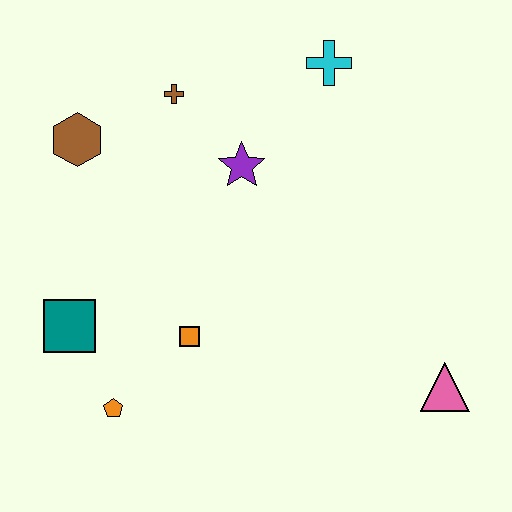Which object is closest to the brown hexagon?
The brown cross is closest to the brown hexagon.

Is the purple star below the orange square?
No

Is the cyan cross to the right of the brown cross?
Yes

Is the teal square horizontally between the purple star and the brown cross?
No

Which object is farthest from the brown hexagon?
The pink triangle is farthest from the brown hexagon.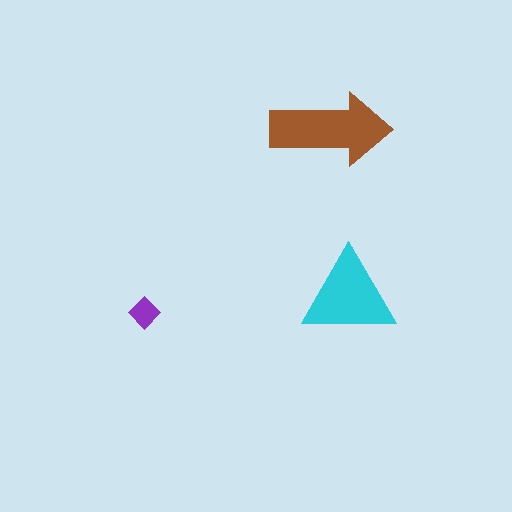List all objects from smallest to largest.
The purple diamond, the cyan triangle, the brown arrow.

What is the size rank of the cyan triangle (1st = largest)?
2nd.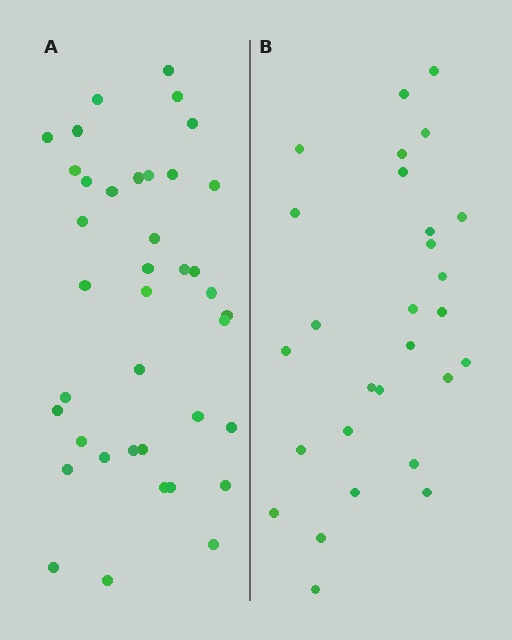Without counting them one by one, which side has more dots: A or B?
Region A (the left region) has more dots.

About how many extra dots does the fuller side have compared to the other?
Region A has roughly 12 or so more dots than region B.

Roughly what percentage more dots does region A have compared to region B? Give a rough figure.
About 40% more.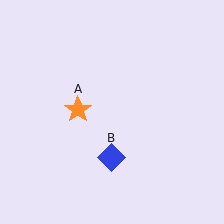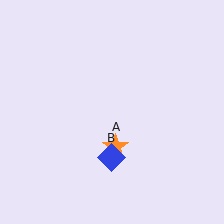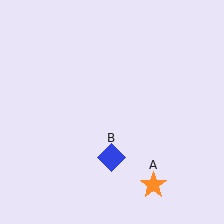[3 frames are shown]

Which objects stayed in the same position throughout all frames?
Blue diamond (object B) remained stationary.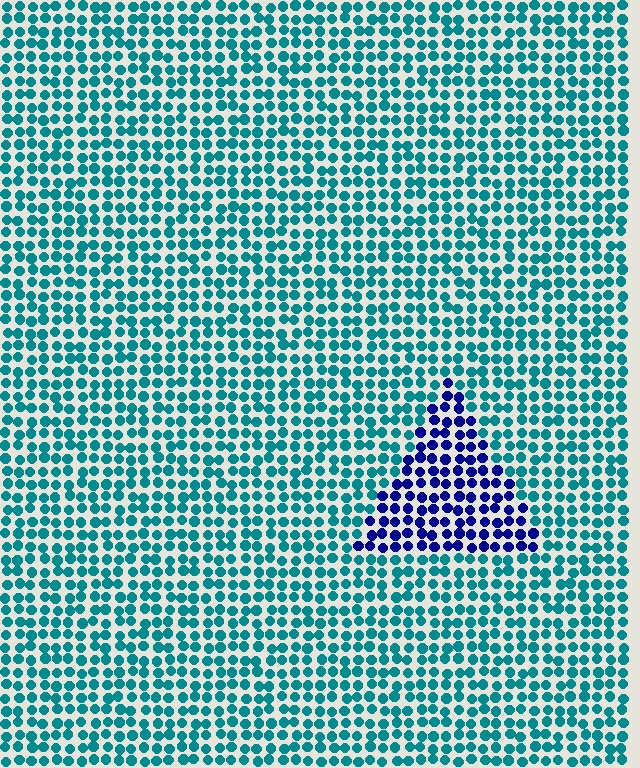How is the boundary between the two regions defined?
The boundary is defined purely by a slight shift in hue (about 57 degrees). Spacing, size, and orientation are identical on both sides.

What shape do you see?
I see a triangle.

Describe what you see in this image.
The image is filled with small teal elements in a uniform arrangement. A triangle-shaped region is visible where the elements are tinted to a slightly different hue, forming a subtle color boundary.